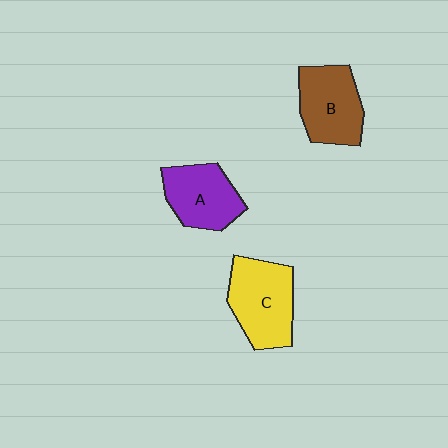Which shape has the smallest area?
Shape A (purple).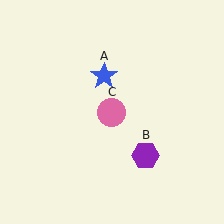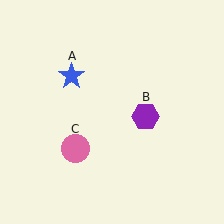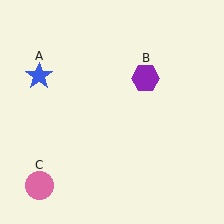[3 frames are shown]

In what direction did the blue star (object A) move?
The blue star (object A) moved left.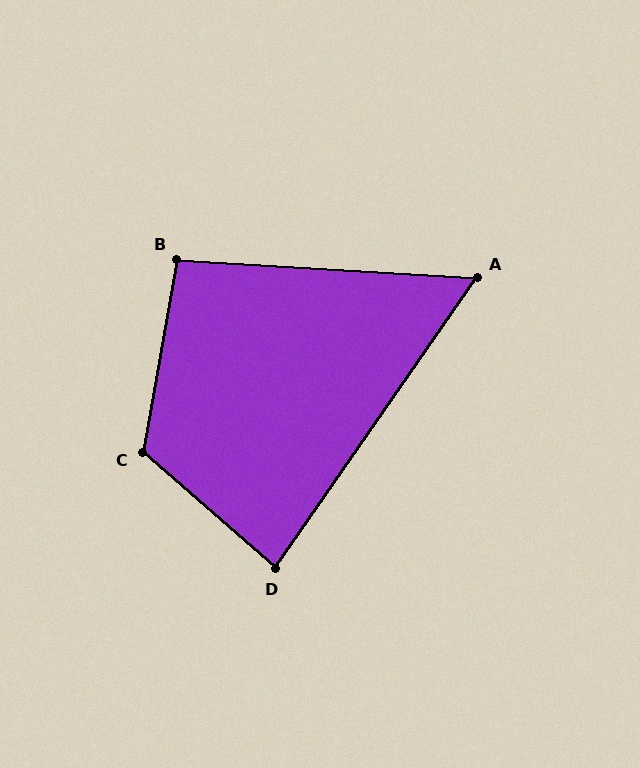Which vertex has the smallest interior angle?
A, at approximately 59 degrees.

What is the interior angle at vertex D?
Approximately 84 degrees (acute).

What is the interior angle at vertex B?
Approximately 96 degrees (obtuse).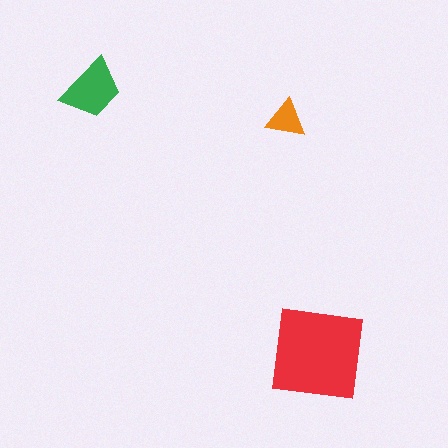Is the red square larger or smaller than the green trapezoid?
Larger.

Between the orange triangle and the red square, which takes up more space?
The red square.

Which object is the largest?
The red square.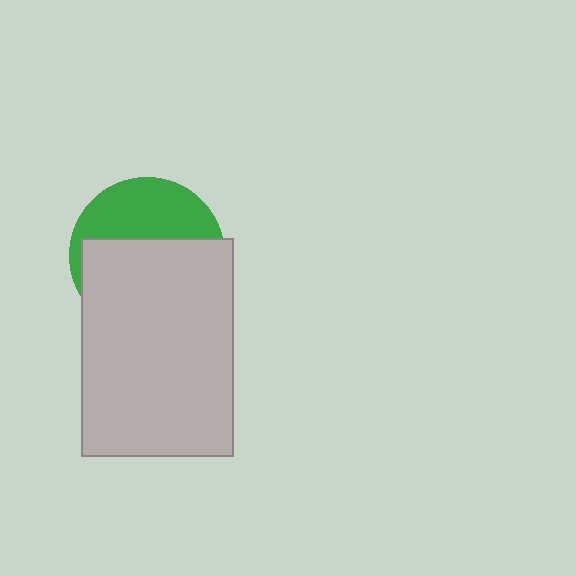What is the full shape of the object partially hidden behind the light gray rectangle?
The partially hidden object is a green circle.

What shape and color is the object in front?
The object in front is a light gray rectangle.